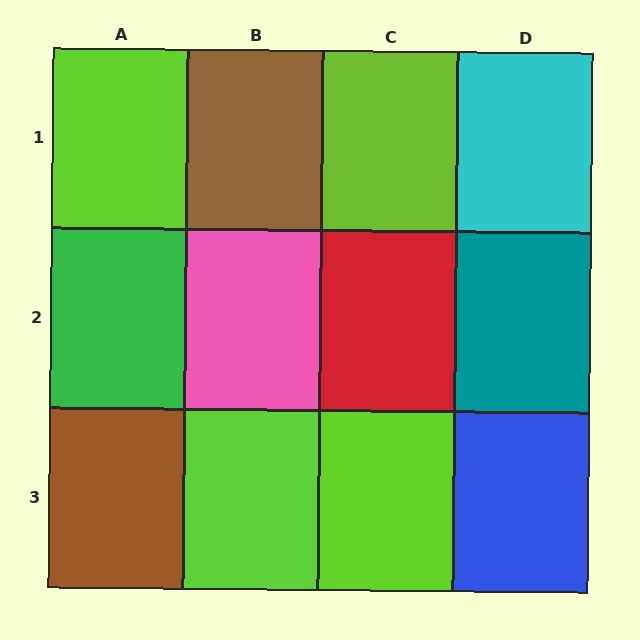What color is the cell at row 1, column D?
Cyan.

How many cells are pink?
1 cell is pink.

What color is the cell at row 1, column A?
Lime.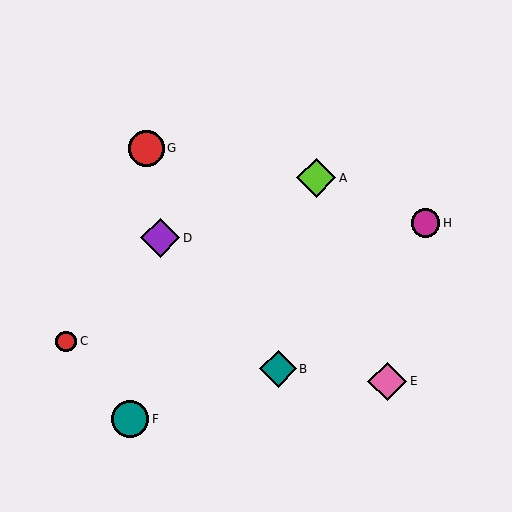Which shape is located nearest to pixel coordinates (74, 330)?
The red circle (labeled C) at (66, 341) is nearest to that location.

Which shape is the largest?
The lime diamond (labeled A) is the largest.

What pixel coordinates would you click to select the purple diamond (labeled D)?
Click at (160, 238) to select the purple diamond D.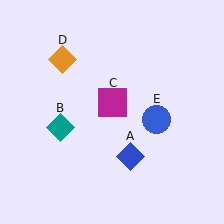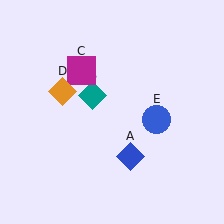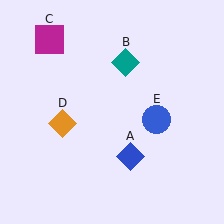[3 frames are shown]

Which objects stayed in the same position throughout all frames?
Blue diamond (object A) and blue circle (object E) remained stationary.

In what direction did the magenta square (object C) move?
The magenta square (object C) moved up and to the left.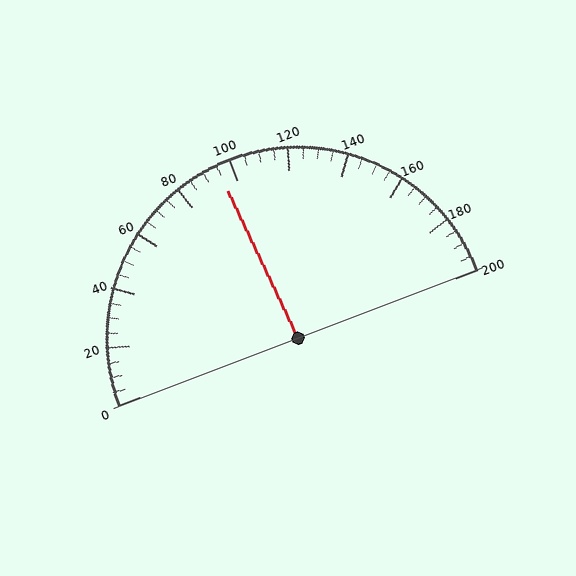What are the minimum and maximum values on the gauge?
The gauge ranges from 0 to 200.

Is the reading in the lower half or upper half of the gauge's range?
The reading is in the lower half of the range (0 to 200).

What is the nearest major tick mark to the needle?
The nearest major tick mark is 100.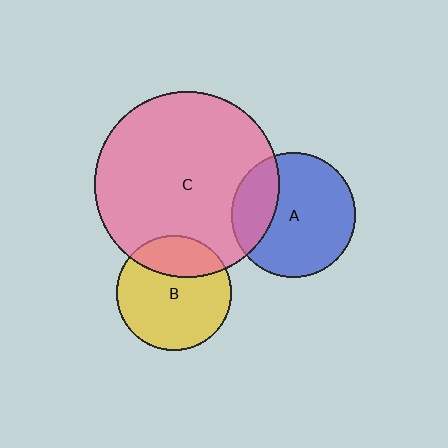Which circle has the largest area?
Circle C (pink).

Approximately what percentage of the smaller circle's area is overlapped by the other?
Approximately 25%.